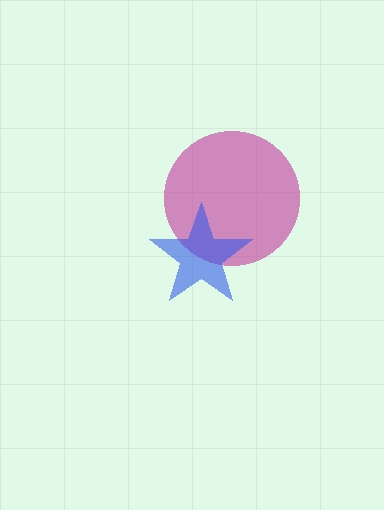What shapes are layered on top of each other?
The layered shapes are: a magenta circle, a blue star.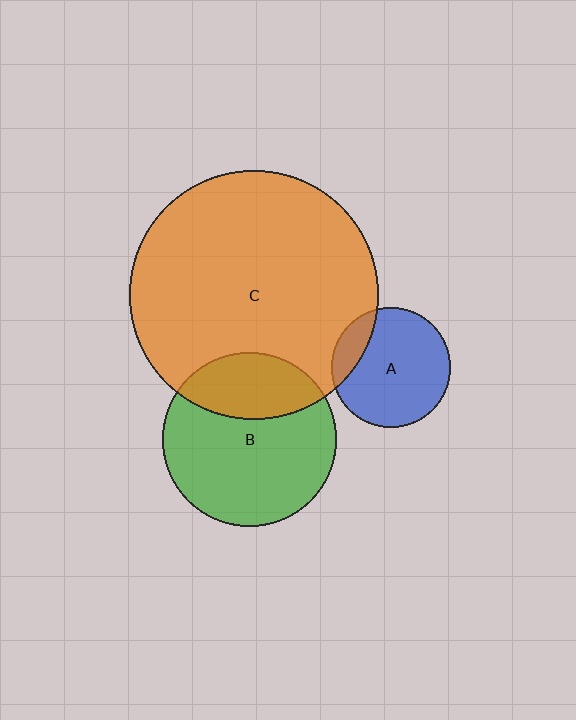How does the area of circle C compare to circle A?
Approximately 4.4 times.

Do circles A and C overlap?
Yes.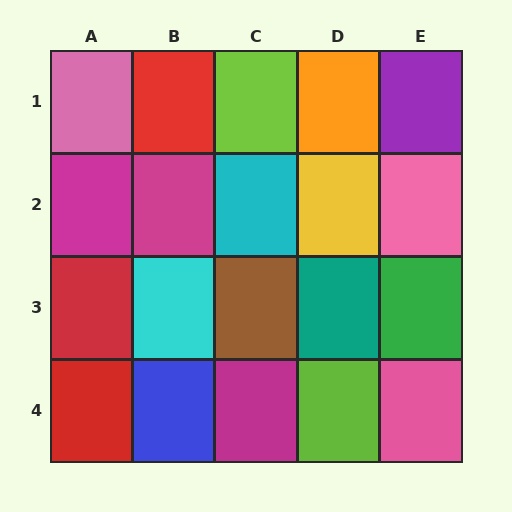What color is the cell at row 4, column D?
Lime.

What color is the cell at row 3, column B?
Cyan.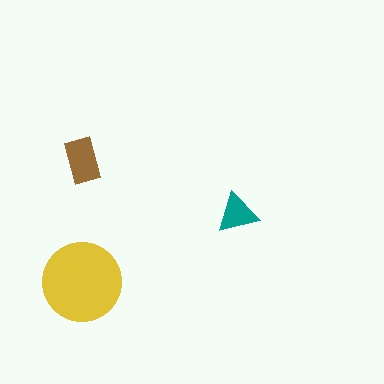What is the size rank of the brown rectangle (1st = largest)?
2nd.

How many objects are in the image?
There are 3 objects in the image.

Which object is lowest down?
The yellow circle is bottommost.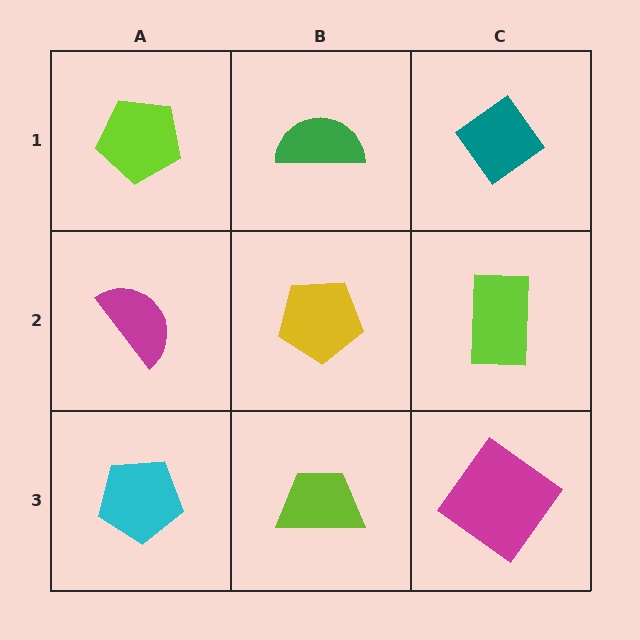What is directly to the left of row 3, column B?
A cyan pentagon.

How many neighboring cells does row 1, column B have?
3.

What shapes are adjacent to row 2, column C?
A teal diamond (row 1, column C), a magenta diamond (row 3, column C), a yellow pentagon (row 2, column B).